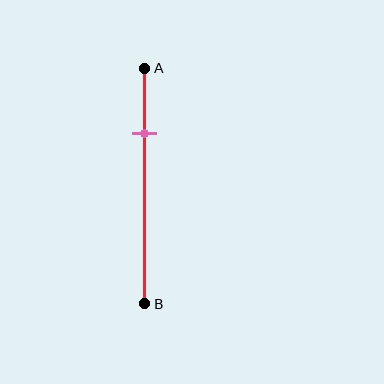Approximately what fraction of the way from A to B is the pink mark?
The pink mark is approximately 30% of the way from A to B.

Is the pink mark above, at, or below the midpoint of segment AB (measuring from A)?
The pink mark is above the midpoint of segment AB.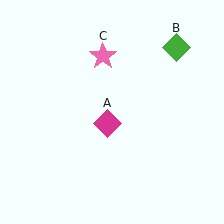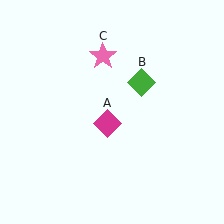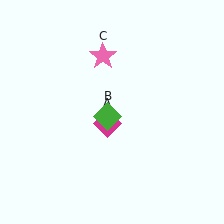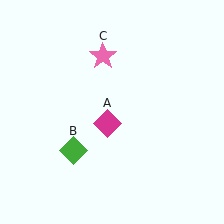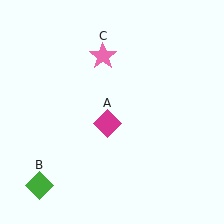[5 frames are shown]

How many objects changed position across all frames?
1 object changed position: green diamond (object B).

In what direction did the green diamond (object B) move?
The green diamond (object B) moved down and to the left.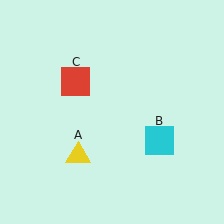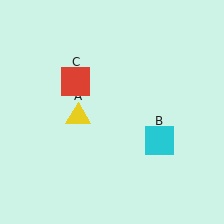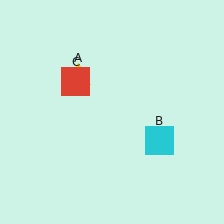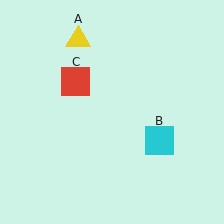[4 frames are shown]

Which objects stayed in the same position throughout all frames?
Cyan square (object B) and red square (object C) remained stationary.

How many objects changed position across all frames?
1 object changed position: yellow triangle (object A).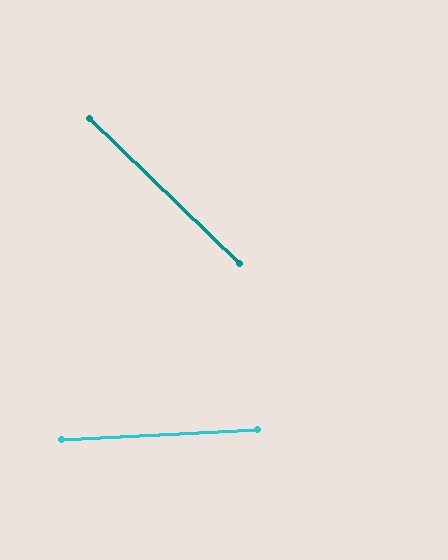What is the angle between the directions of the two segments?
Approximately 47 degrees.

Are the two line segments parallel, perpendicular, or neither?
Neither parallel nor perpendicular — they differ by about 47°.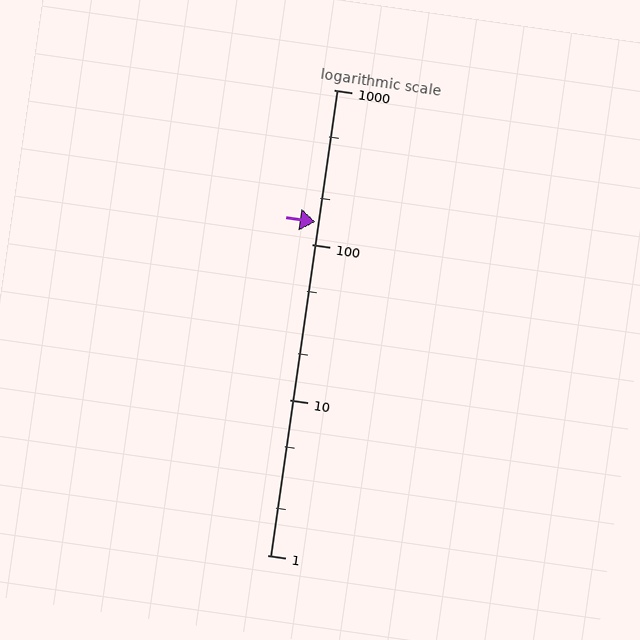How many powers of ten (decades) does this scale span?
The scale spans 3 decades, from 1 to 1000.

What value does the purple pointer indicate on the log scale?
The pointer indicates approximately 140.